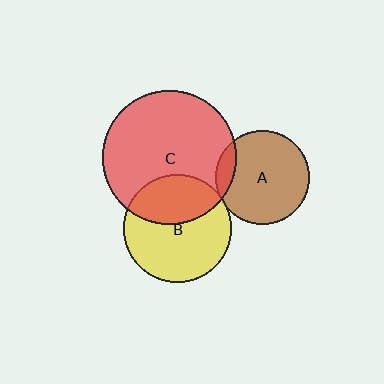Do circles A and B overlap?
Yes.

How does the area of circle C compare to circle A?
Approximately 2.0 times.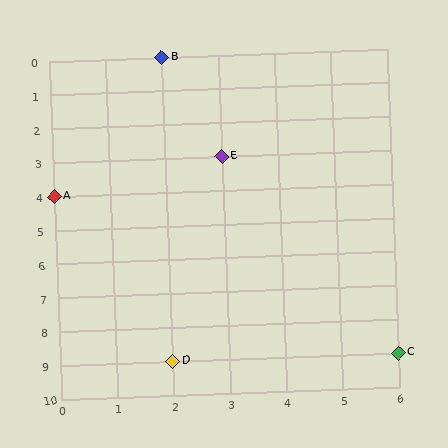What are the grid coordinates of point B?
Point B is at grid coordinates (2, 0).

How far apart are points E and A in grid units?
Points E and A are 3 columns and 1 row apart (about 3.2 grid units diagonally).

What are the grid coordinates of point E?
Point E is at grid coordinates (3, 3).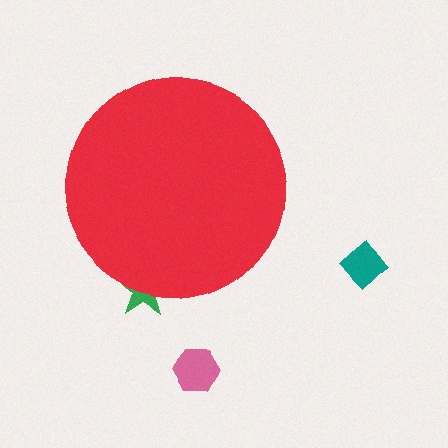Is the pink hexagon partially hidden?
No, the pink hexagon is fully visible.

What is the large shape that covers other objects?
A red circle.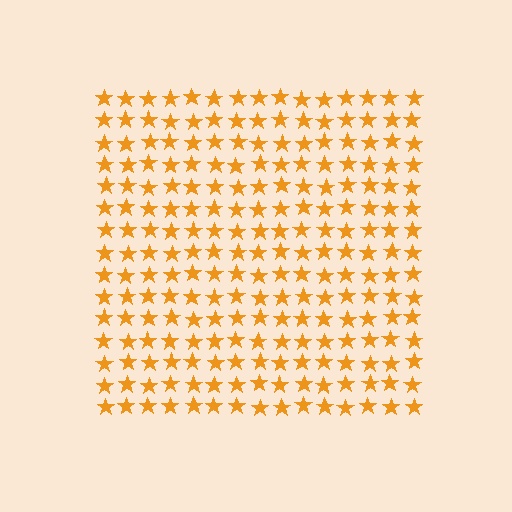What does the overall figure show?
The overall figure shows a square.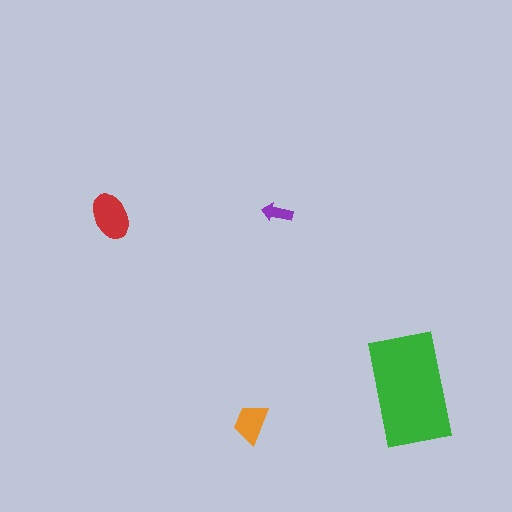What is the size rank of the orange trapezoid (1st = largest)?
3rd.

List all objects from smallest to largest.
The purple arrow, the orange trapezoid, the red ellipse, the green rectangle.